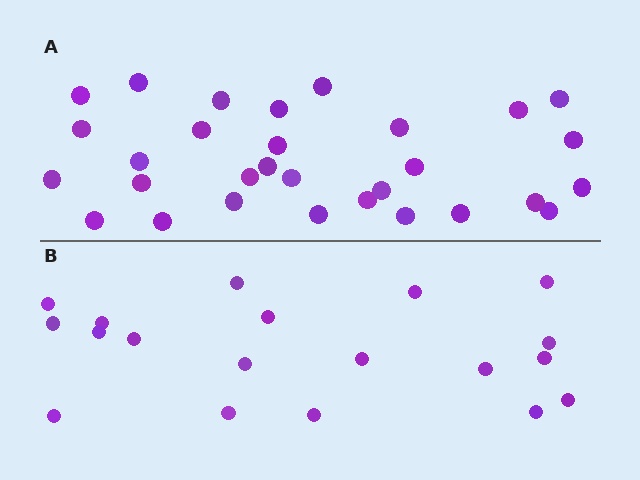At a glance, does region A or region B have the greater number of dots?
Region A (the top region) has more dots.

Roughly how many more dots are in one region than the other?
Region A has roughly 12 or so more dots than region B.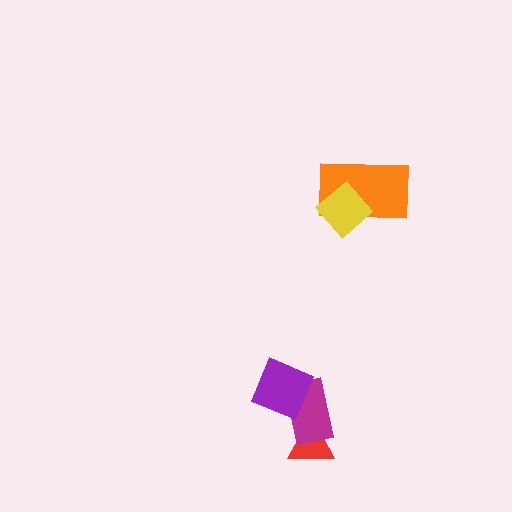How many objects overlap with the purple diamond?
1 object overlaps with the purple diamond.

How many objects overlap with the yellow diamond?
1 object overlaps with the yellow diamond.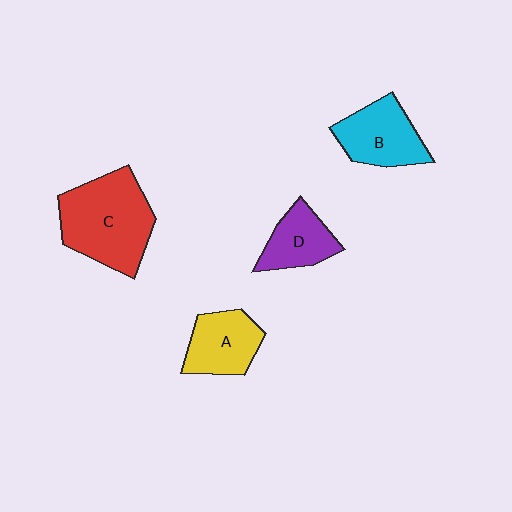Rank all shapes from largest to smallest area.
From largest to smallest: C (red), B (cyan), A (yellow), D (purple).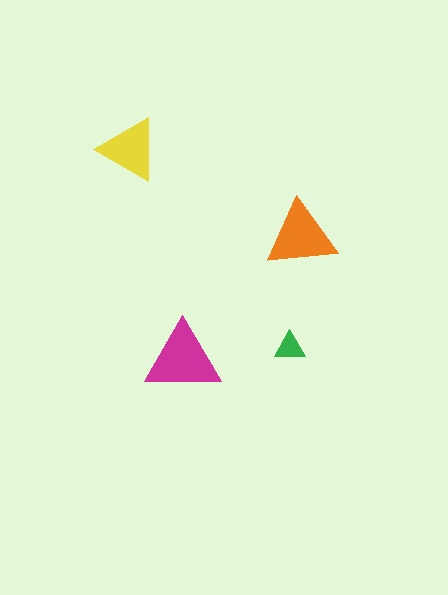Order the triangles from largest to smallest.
the magenta one, the orange one, the yellow one, the green one.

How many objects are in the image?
There are 4 objects in the image.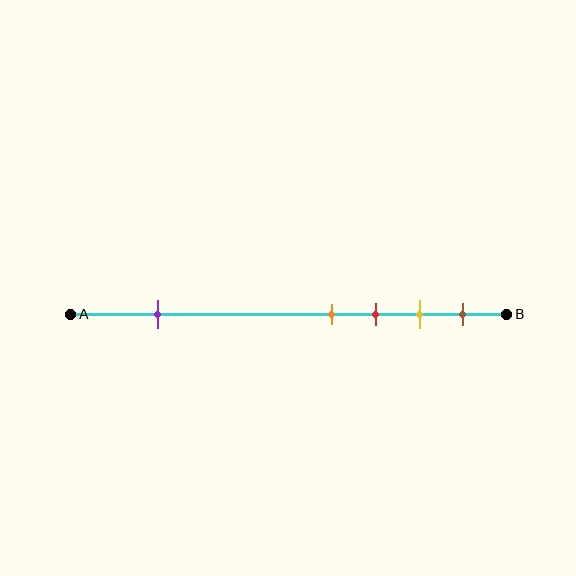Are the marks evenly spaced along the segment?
No, the marks are not evenly spaced.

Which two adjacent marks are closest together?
The orange and red marks are the closest adjacent pair.